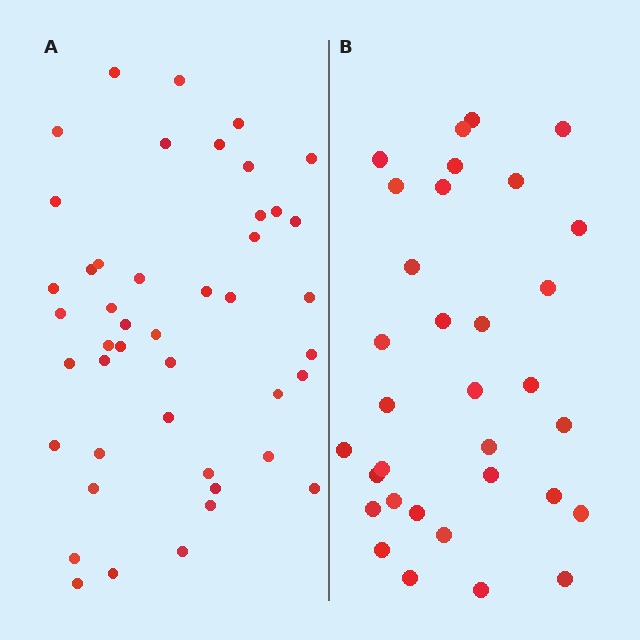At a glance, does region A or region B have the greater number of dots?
Region A (the left region) has more dots.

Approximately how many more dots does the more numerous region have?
Region A has roughly 12 or so more dots than region B.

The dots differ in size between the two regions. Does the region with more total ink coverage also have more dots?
No. Region B has more total ink coverage because its dots are larger, but region A actually contains more individual dots. Total area can be misleading — the number of items is what matters here.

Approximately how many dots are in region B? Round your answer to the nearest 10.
About 30 dots. (The exact count is 33, which rounds to 30.)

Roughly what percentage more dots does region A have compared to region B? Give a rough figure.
About 35% more.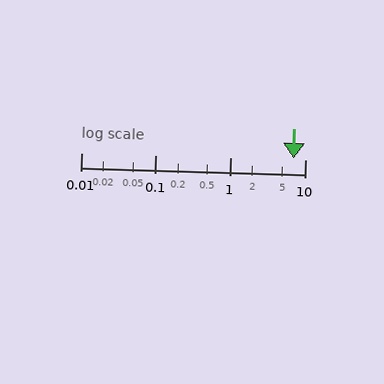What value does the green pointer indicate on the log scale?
The pointer indicates approximately 7.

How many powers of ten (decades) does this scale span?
The scale spans 3 decades, from 0.01 to 10.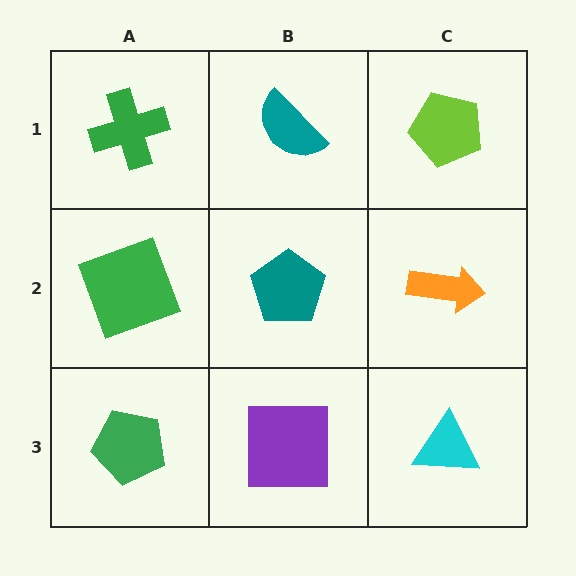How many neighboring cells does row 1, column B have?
3.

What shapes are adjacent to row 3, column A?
A green square (row 2, column A), a purple square (row 3, column B).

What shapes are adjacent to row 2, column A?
A green cross (row 1, column A), a green pentagon (row 3, column A), a teal pentagon (row 2, column B).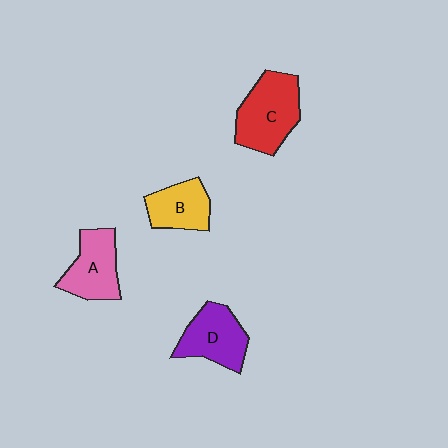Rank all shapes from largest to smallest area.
From largest to smallest: C (red), D (purple), A (pink), B (yellow).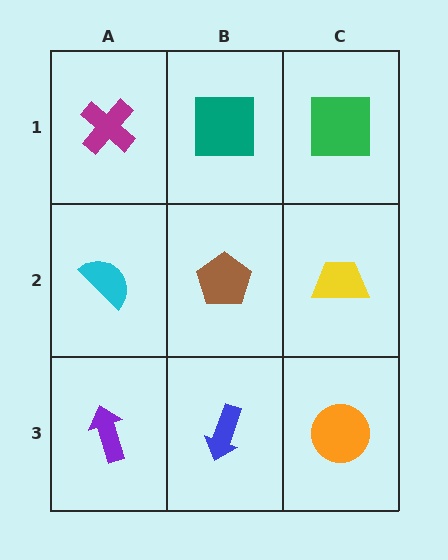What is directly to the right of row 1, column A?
A teal square.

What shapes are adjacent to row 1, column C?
A yellow trapezoid (row 2, column C), a teal square (row 1, column B).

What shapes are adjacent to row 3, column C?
A yellow trapezoid (row 2, column C), a blue arrow (row 3, column B).